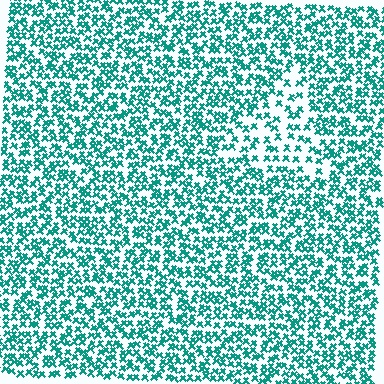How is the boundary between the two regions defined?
The boundary is defined by a change in element density (approximately 1.9x ratio). All elements are the same color, size, and shape.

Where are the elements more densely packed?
The elements are more densely packed outside the triangle boundary.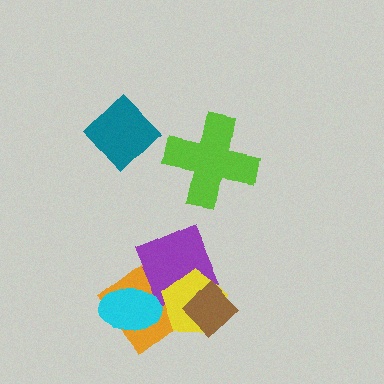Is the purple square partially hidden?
Yes, it is partially covered by another shape.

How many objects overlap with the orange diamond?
3 objects overlap with the orange diamond.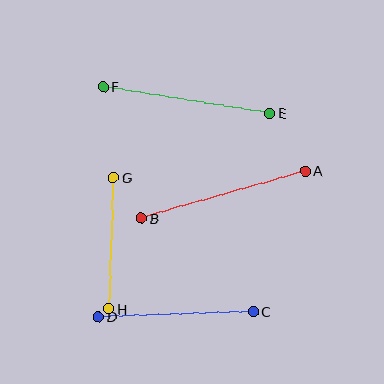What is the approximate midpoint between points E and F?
The midpoint is at approximately (186, 100) pixels.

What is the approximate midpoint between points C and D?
The midpoint is at approximately (176, 314) pixels.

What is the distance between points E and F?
The distance is approximately 168 pixels.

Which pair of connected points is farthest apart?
Points A and B are farthest apart.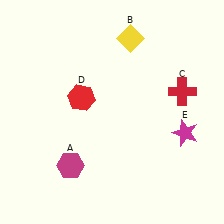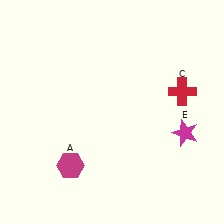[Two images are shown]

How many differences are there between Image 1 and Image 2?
There are 2 differences between the two images.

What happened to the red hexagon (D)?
The red hexagon (D) was removed in Image 2. It was in the top-left area of Image 1.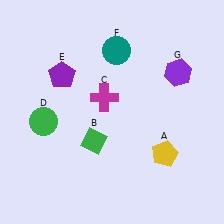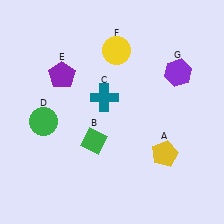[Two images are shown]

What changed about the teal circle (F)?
In Image 1, F is teal. In Image 2, it changed to yellow.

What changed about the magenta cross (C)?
In Image 1, C is magenta. In Image 2, it changed to teal.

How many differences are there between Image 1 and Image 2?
There are 2 differences between the two images.